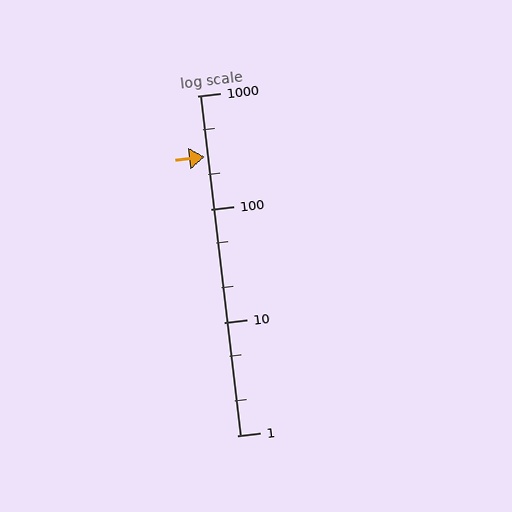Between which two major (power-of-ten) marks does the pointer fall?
The pointer is between 100 and 1000.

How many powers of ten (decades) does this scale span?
The scale spans 3 decades, from 1 to 1000.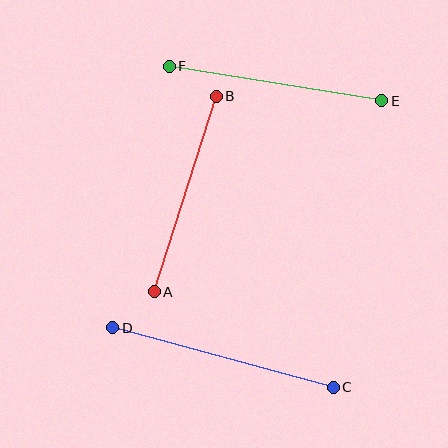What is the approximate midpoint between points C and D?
The midpoint is at approximately (223, 357) pixels.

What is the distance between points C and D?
The distance is approximately 229 pixels.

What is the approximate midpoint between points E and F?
The midpoint is at approximately (276, 84) pixels.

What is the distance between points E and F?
The distance is approximately 215 pixels.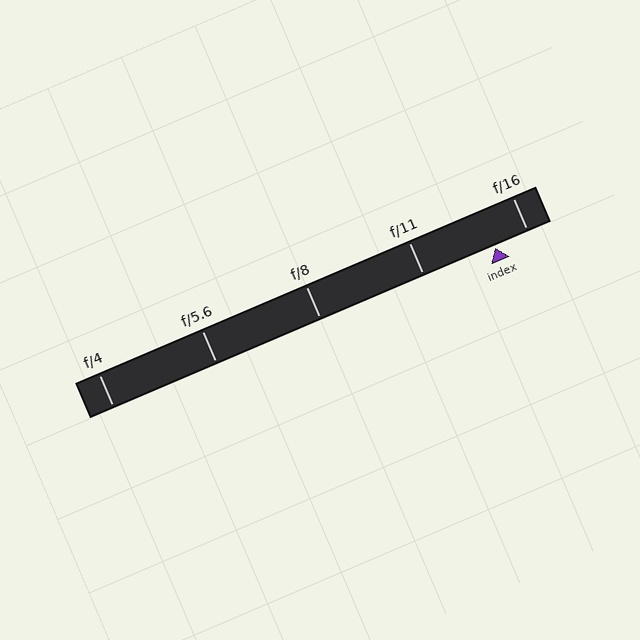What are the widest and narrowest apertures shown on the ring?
The widest aperture shown is f/4 and the narrowest is f/16.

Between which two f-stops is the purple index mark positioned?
The index mark is between f/11 and f/16.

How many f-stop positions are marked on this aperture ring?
There are 5 f-stop positions marked.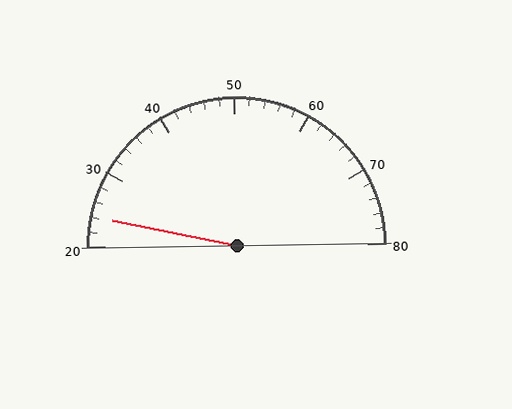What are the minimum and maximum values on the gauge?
The gauge ranges from 20 to 80.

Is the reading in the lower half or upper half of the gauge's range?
The reading is in the lower half of the range (20 to 80).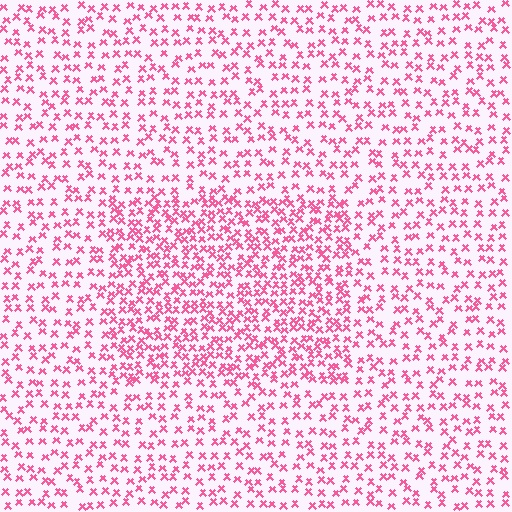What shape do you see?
I see a rectangle.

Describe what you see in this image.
The image contains small pink elements arranged at two different densities. A rectangle-shaped region is visible where the elements are more densely packed than the surrounding area.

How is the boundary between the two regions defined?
The boundary is defined by a change in element density (approximately 1.8x ratio). All elements are the same color, size, and shape.